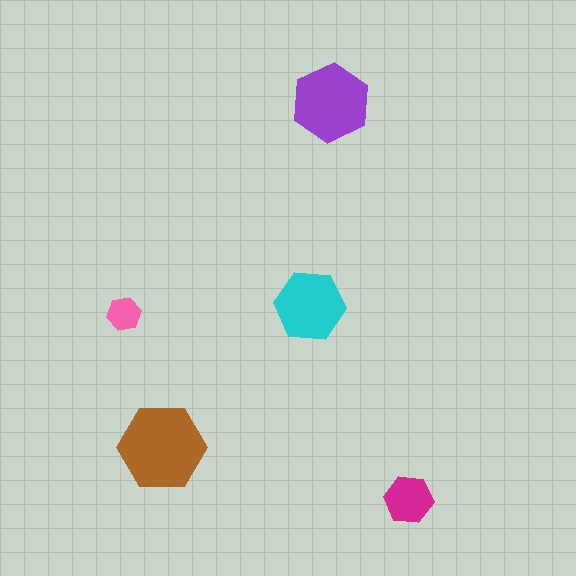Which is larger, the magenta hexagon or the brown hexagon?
The brown one.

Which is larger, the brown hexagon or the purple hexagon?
The brown one.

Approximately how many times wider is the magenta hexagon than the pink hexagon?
About 1.5 times wider.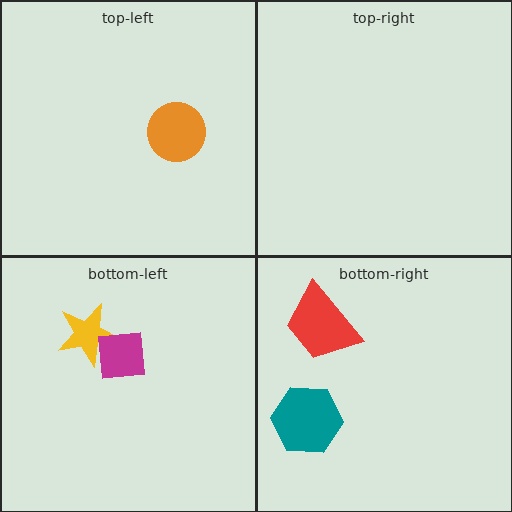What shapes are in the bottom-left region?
The yellow star, the magenta square.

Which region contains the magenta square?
The bottom-left region.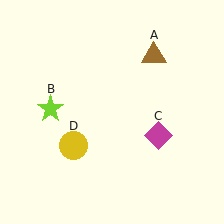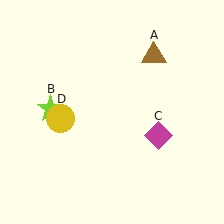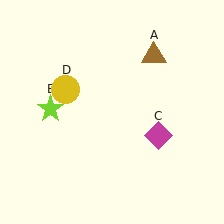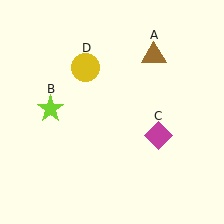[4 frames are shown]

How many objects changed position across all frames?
1 object changed position: yellow circle (object D).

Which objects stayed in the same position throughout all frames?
Brown triangle (object A) and lime star (object B) and magenta diamond (object C) remained stationary.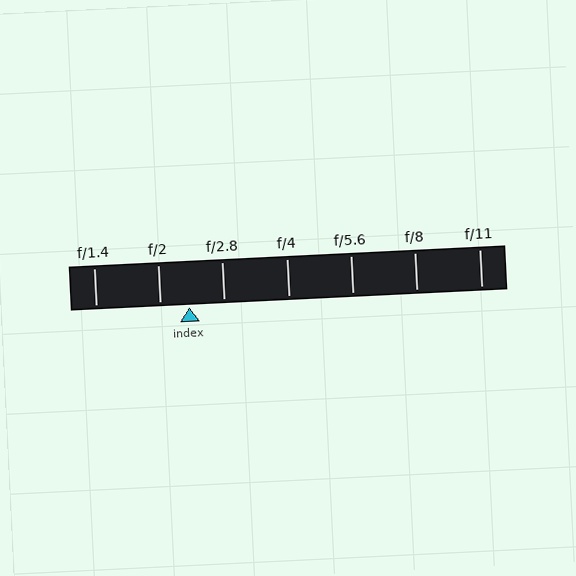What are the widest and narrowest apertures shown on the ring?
The widest aperture shown is f/1.4 and the narrowest is f/11.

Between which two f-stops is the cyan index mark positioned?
The index mark is between f/2 and f/2.8.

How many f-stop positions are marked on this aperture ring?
There are 7 f-stop positions marked.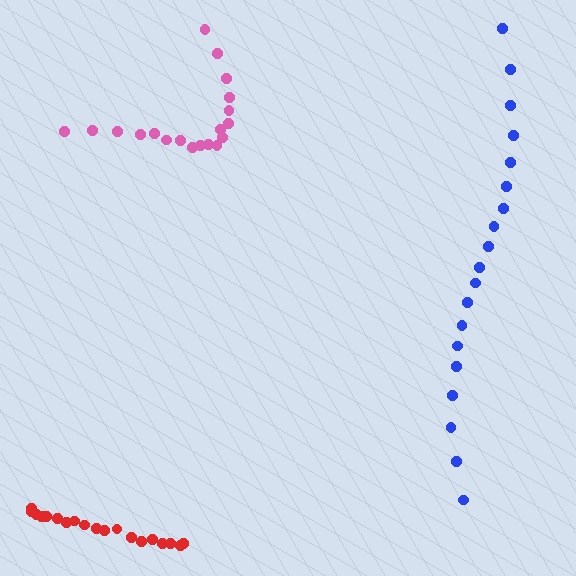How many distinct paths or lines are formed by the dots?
There are 3 distinct paths.